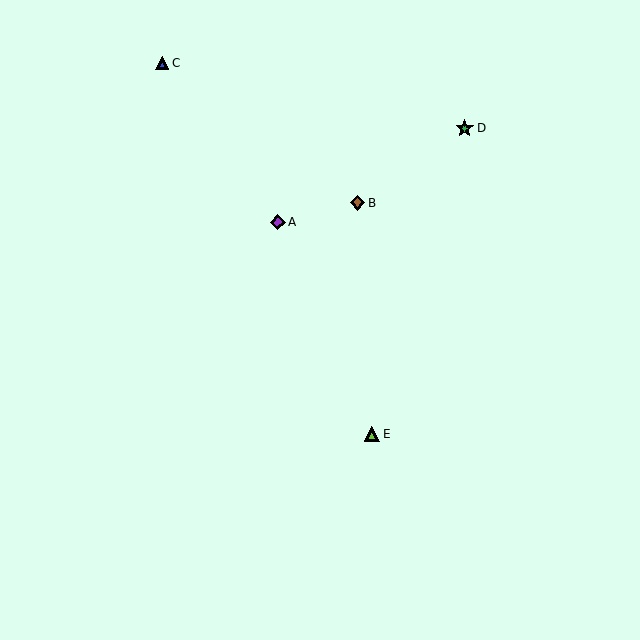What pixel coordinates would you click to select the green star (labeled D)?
Click at (465, 128) to select the green star D.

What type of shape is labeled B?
Shape B is a brown diamond.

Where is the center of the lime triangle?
The center of the lime triangle is at (372, 434).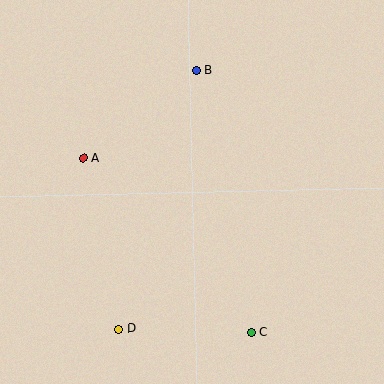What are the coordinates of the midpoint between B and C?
The midpoint between B and C is at (224, 201).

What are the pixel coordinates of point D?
Point D is at (119, 329).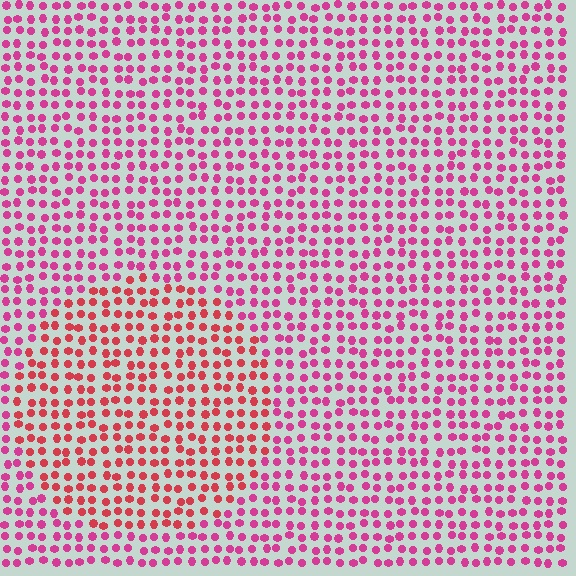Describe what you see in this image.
The image is filled with small magenta elements in a uniform arrangement. A circle-shaped region is visible where the elements are tinted to a slightly different hue, forming a subtle color boundary.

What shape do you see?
I see a circle.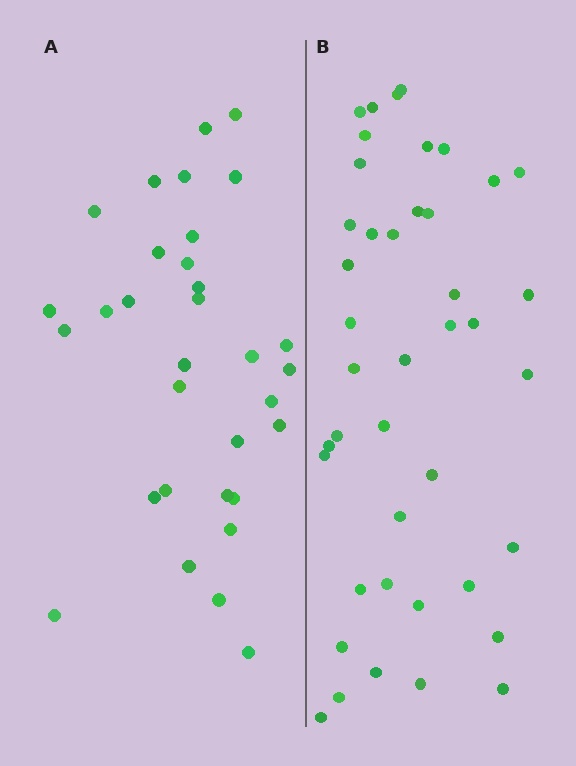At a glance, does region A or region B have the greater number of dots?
Region B (the right region) has more dots.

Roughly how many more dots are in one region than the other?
Region B has roughly 10 or so more dots than region A.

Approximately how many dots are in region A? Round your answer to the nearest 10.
About 30 dots. (The exact count is 32, which rounds to 30.)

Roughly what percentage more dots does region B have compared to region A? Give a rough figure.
About 30% more.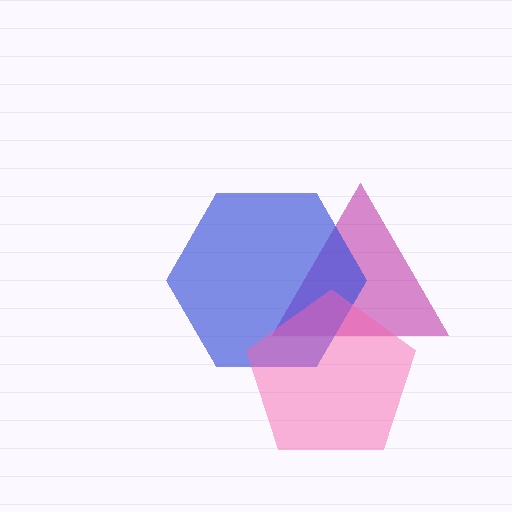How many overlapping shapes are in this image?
There are 3 overlapping shapes in the image.